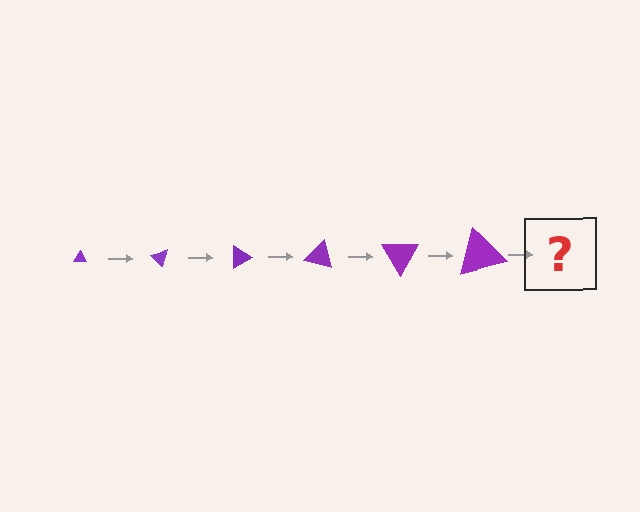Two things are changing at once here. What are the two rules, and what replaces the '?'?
The two rules are that the triangle grows larger each step and it rotates 45 degrees each step. The '?' should be a triangle, larger than the previous one and rotated 270 degrees from the start.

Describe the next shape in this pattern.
It should be a triangle, larger than the previous one and rotated 270 degrees from the start.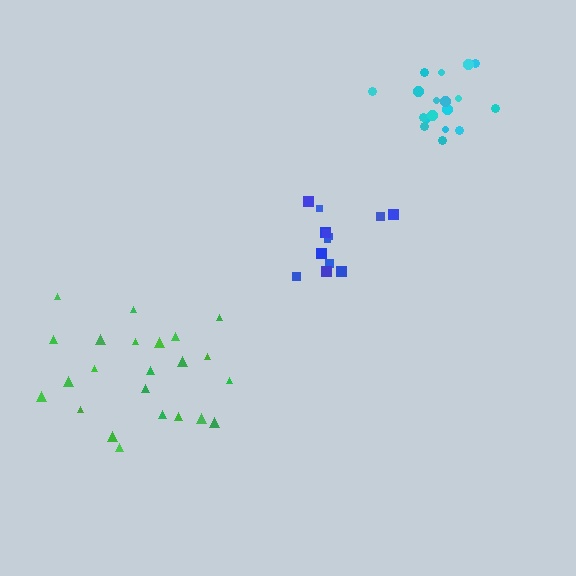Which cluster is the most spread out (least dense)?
Green.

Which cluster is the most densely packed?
Cyan.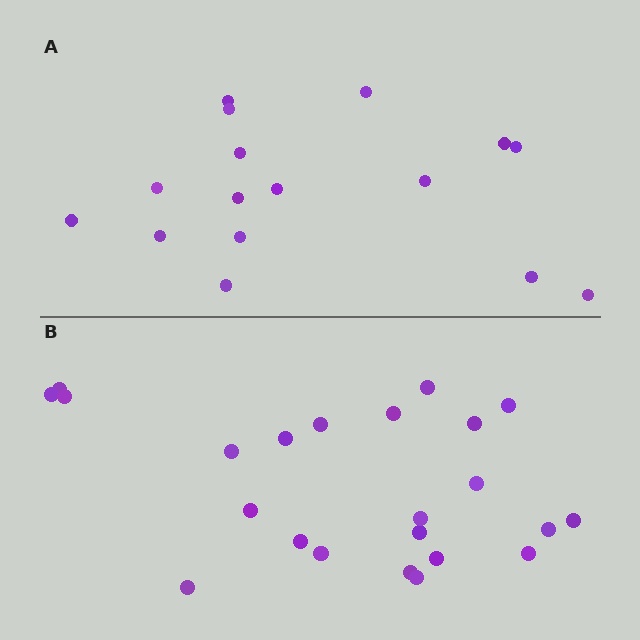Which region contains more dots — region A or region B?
Region B (the bottom region) has more dots.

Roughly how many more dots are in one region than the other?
Region B has roughly 8 or so more dots than region A.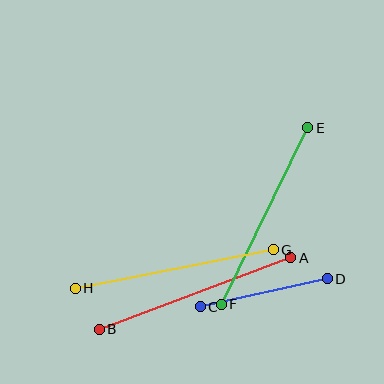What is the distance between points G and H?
The distance is approximately 202 pixels.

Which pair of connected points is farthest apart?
Points A and B are farthest apart.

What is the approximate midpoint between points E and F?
The midpoint is at approximately (264, 216) pixels.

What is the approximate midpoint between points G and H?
The midpoint is at approximately (174, 269) pixels.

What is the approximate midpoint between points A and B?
The midpoint is at approximately (195, 293) pixels.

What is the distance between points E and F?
The distance is approximately 197 pixels.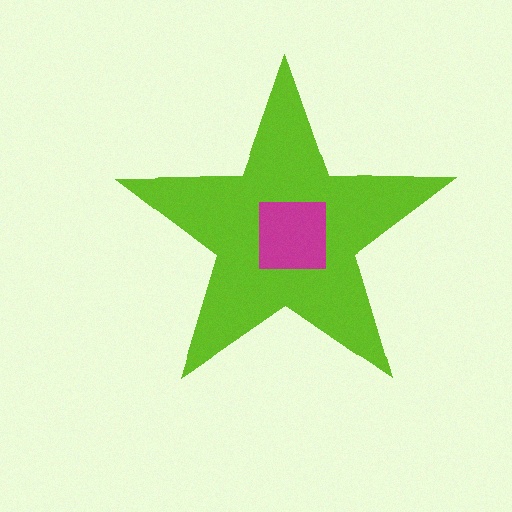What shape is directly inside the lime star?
The magenta square.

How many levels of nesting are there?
2.